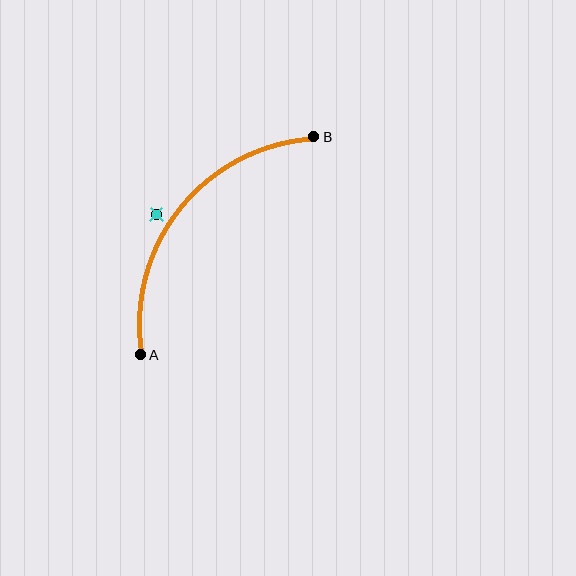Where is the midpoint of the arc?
The arc midpoint is the point on the curve farthest from the straight line joining A and B. It sits above and to the left of that line.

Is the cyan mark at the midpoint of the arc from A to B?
No — the cyan mark does not lie on the arc at all. It sits slightly outside the curve.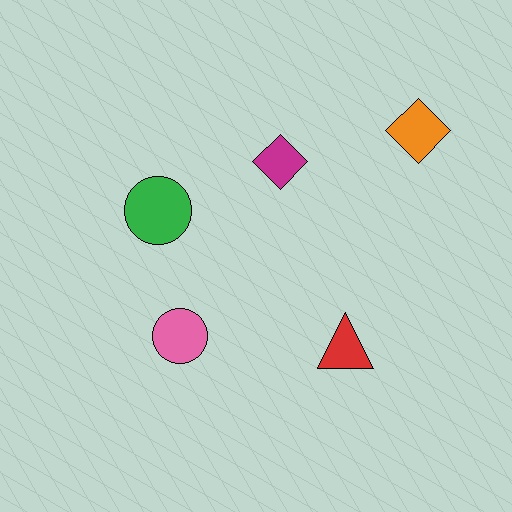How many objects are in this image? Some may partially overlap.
There are 5 objects.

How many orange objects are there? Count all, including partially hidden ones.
There is 1 orange object.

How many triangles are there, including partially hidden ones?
There is 1 triangle.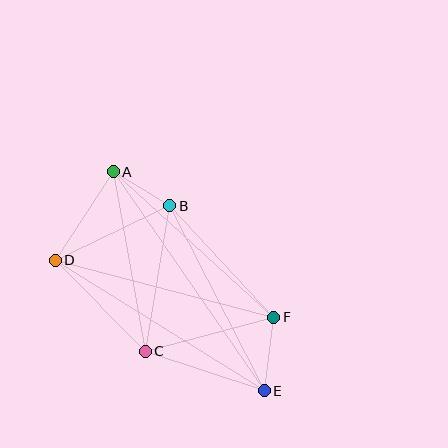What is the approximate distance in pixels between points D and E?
The distance between D and E is approximately 246 pixels.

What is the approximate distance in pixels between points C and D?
The distance between C and D is approximately 128 pixels.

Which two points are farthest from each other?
Points A and E are farthest from each other.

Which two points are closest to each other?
Points A and B are closest to each other.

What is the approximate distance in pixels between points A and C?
The distance between A and C is approximately 182 pixels.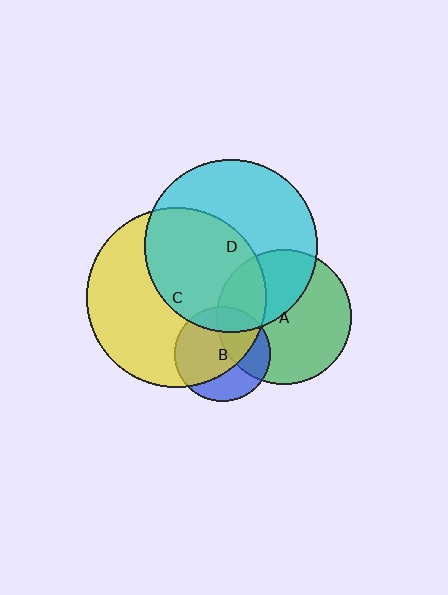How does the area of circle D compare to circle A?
Approximately 1.7 times.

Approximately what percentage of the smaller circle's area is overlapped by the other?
Approximately 35%.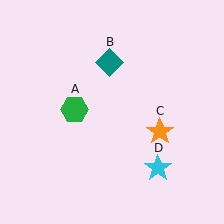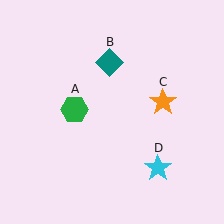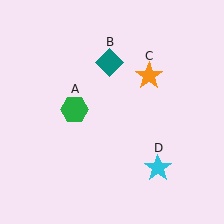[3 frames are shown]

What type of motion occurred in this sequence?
The orange star (object C) rotated counterclockwise around the center of the scene.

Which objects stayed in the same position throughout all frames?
Green hexagon (object A) and teal diamond (object B) and cyan star (object D) remained stationary.